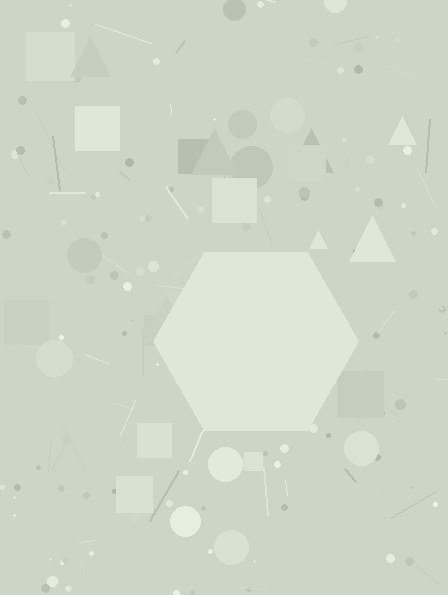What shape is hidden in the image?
A hexagon is hidden in the image.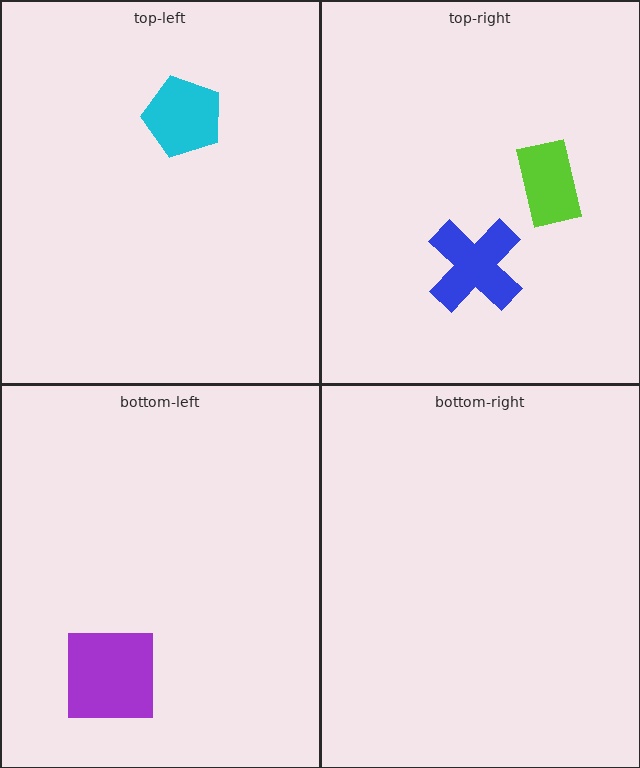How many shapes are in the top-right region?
2.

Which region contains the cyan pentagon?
The top-left region.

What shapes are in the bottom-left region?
The purple square.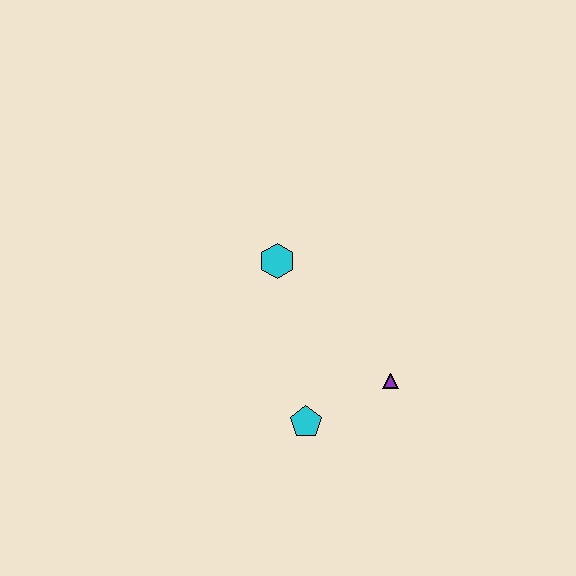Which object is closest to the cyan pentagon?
The purple triangle is closest to the cyan pentagon.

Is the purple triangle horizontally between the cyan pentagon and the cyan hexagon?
No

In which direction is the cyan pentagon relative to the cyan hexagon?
The cyan pentagon is below the cyan hexagon.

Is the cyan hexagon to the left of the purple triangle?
Yes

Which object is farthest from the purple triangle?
The cyan hexagon is farthest from the purple triangle.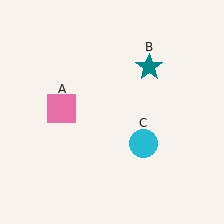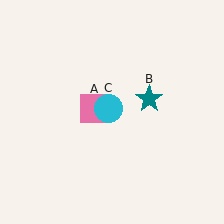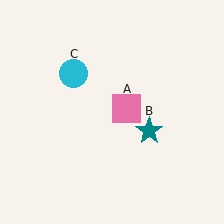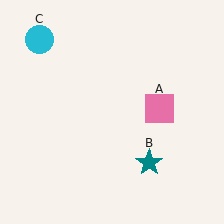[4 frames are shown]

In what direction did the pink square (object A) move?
The pink square (object A) moved right.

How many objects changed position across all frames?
3 objects changed position: pink square (object A), teal star (object B), cyan circle (object C).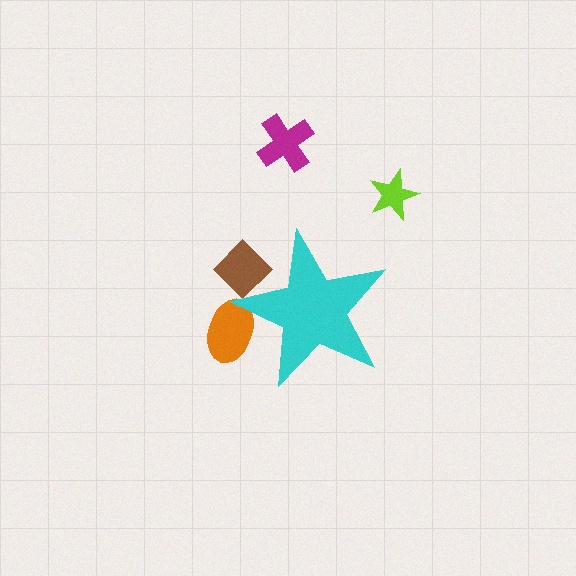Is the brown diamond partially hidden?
Yes, the brown diamond is partially hidden behind the cyan star.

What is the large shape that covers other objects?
A cyan star.